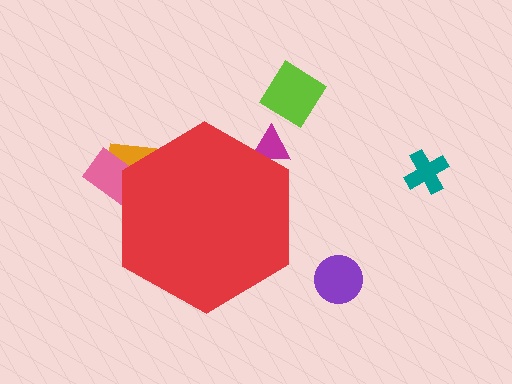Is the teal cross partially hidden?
No, the teal cross is fully visible.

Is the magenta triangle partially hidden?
Yes, the magenta triangle is partially hidden behind the red hexagon.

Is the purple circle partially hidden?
No, the purple circle is fully visible.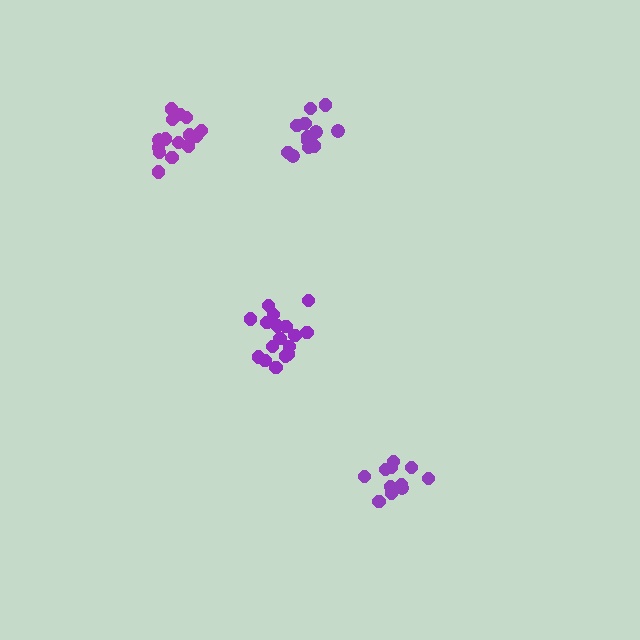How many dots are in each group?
Group 1: 15 dots, Group 2: 11 dots, Group 3: 13 dots, Group 4: 17 dots (56 total).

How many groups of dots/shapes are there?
There are 4 groups.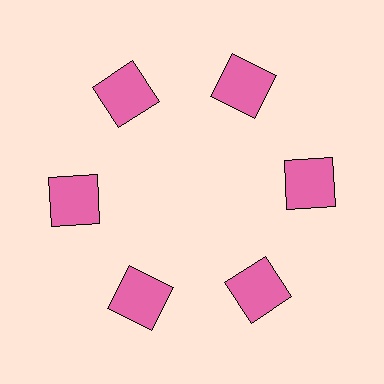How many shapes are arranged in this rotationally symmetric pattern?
There are 6 shapes, arranged in 6 groups of 1.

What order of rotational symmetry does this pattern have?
This pattern has 6-fold rotational symmetry.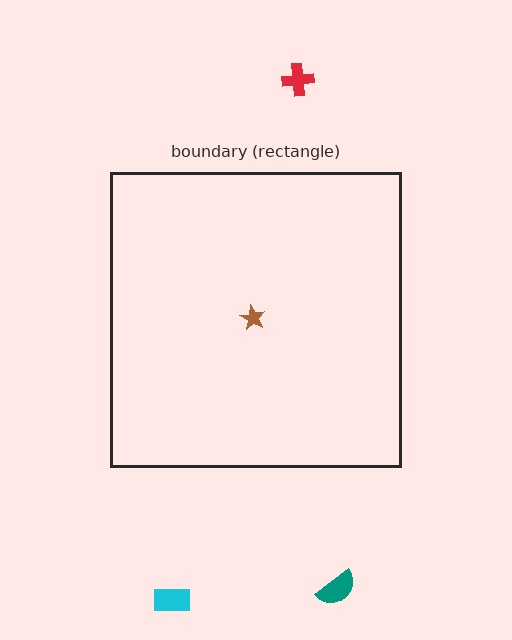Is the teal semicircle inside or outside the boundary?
Outside.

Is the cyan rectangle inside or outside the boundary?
Outside.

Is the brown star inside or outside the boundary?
Inside.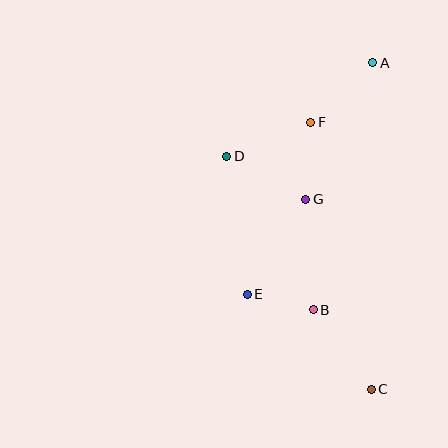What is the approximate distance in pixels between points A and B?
The distance between A and B is approximately 254 pixels.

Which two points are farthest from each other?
Points A and C are farthest from each other.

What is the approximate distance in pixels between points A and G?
The distance between A and G is approximately 152 pixels.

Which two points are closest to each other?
Points B and E are closest to each other.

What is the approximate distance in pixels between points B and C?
The distance between B and C is approximately 98 pixels.